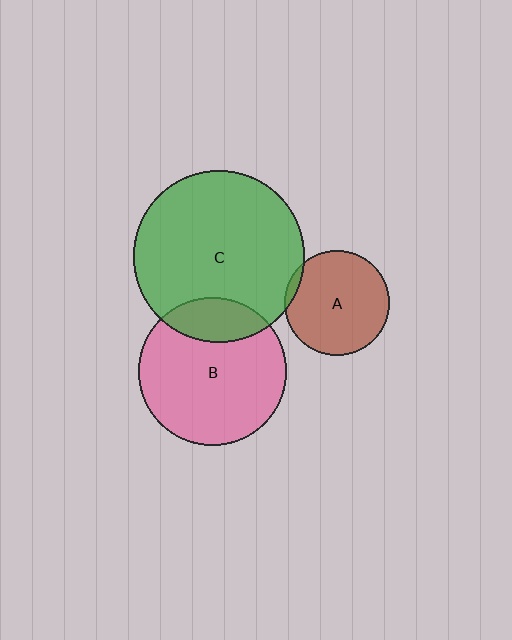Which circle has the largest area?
Circle C (green).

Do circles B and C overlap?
Yes.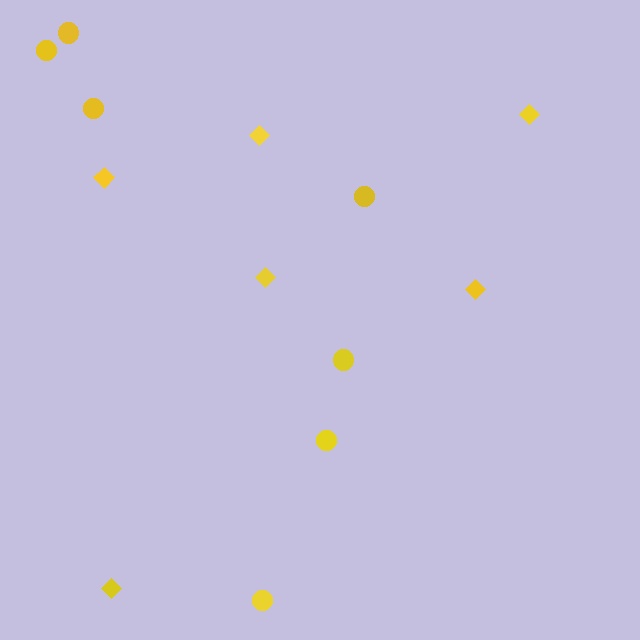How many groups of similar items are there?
There are 2 groups: one group of diamonds (6) and one group of circles (7).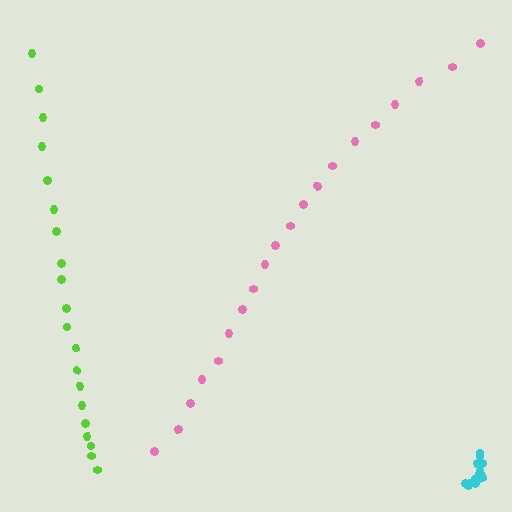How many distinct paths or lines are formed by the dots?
There are 3 distinct paths.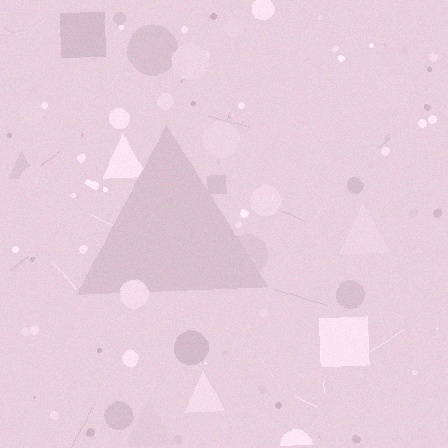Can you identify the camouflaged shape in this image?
The camouflaged shape is a triangle.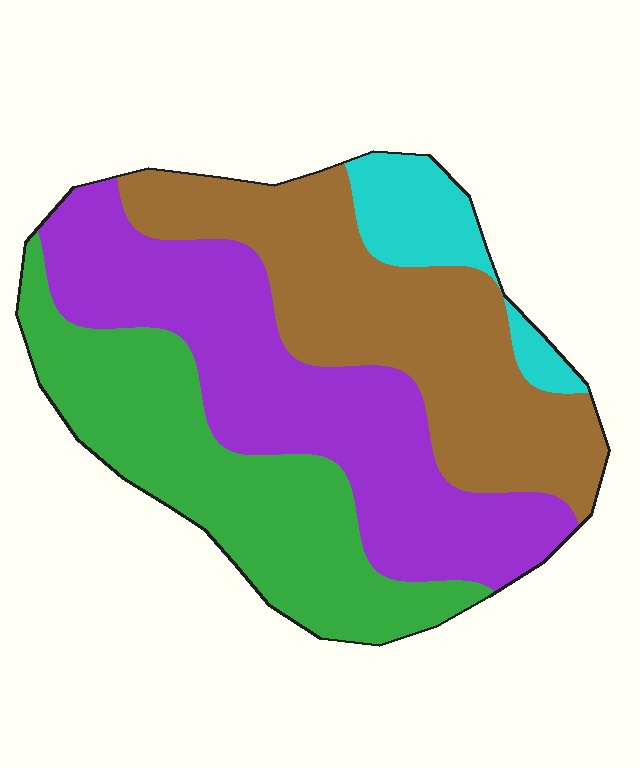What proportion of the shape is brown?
Brown covers 31% of the shape.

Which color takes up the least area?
Cyan, at roughly 10%.